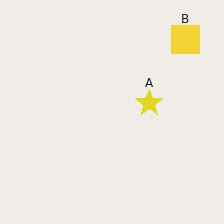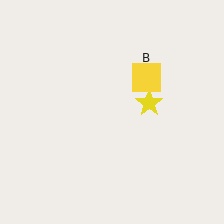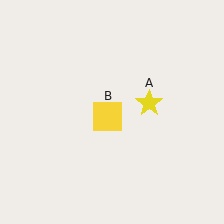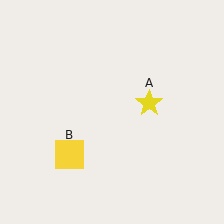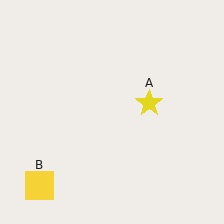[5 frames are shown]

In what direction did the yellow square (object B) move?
The yellow square (object B) moved down and to the left.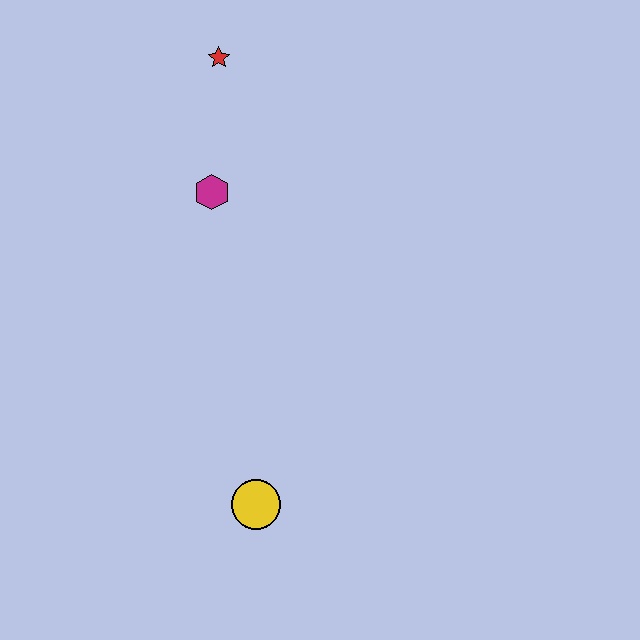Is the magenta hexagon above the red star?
No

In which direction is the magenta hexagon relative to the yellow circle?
The magenta hexagon is above the yellow circle.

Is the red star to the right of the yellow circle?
No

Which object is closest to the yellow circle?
The magenta hexagon is closest to the yellow circle.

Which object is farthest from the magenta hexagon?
The yellow circle is farthest from the magenta hexagon.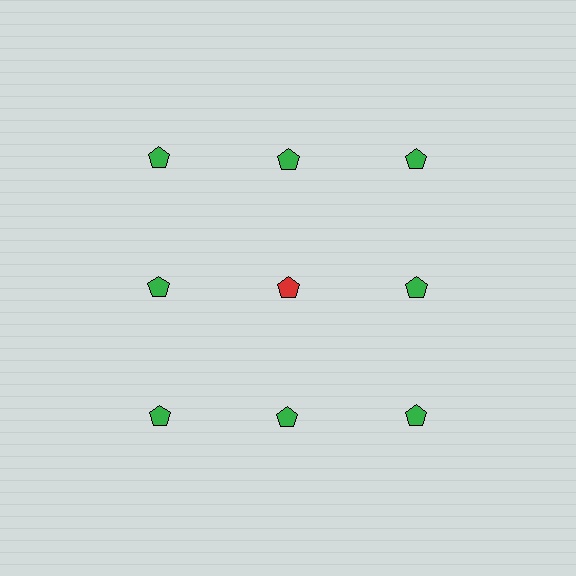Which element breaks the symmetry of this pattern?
The red pentagon in the second row, second from left column breaks the symmetry. All other shapes are green pentagons.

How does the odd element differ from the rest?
It has a different color: red instead of green.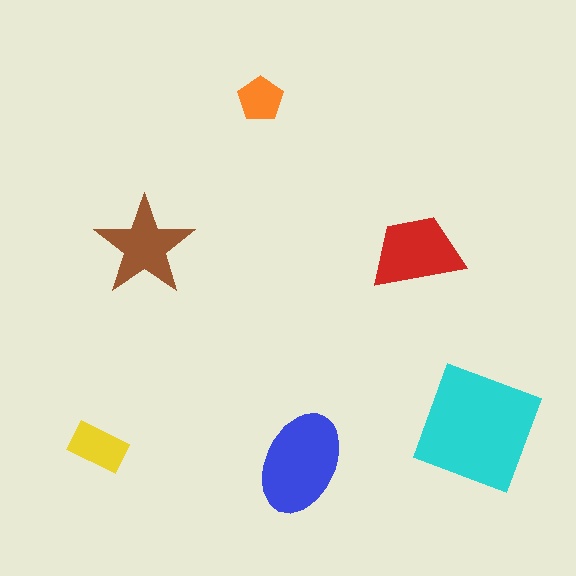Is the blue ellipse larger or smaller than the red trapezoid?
Larger.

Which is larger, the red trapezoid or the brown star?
The red trapezoid.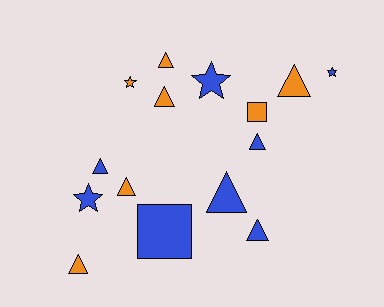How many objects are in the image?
There are 15 objects.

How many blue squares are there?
There is 1 blue square.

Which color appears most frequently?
Blue, with 8 objects.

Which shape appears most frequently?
Triangle, with 9 objects.